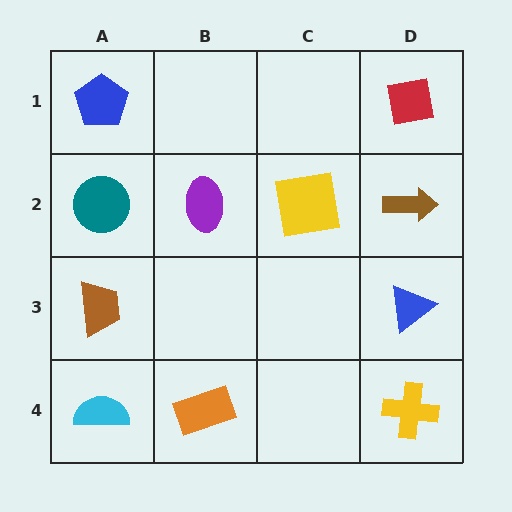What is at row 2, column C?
A yellow square.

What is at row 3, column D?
A blue triangle.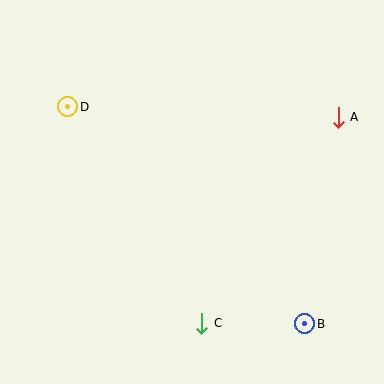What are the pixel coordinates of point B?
Point B is at (305, 324).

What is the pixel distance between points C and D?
The distance between C and D is 254 pixels.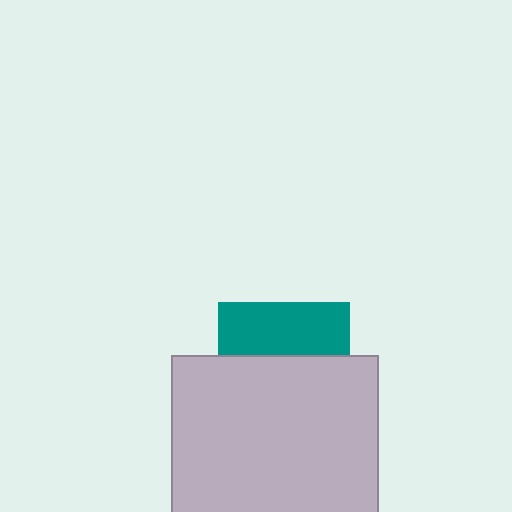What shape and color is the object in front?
The object in front is a light gray square.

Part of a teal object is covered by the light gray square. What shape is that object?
It is a square.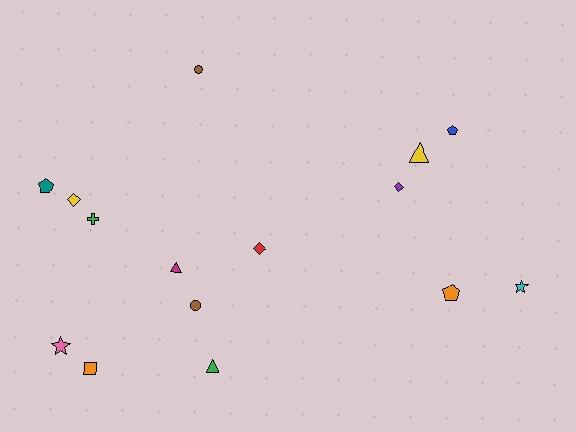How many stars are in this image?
There are 2 stars.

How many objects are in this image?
There are 15 objects.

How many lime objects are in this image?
There are no lime objects.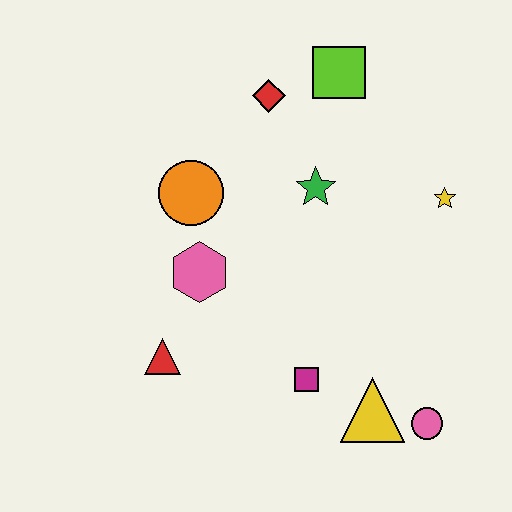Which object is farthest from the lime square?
The pink circle is farthest from the lime square.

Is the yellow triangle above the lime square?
No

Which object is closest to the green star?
The red diamond is closest to the green star.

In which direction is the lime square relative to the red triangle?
The lime square is above the red triangle.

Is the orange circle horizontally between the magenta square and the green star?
No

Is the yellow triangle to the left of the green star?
No